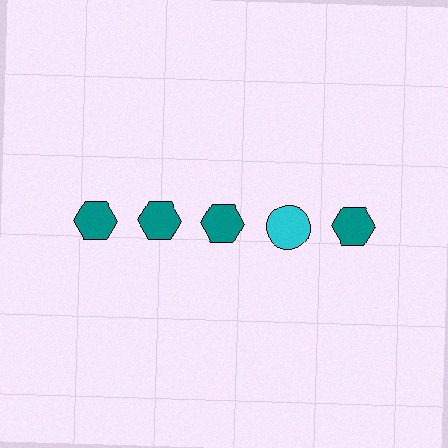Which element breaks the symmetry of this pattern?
The cyan circle in the top row, second from right column breaks the symmetry. All other shapes are teal hexagons.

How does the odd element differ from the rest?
It differs in both color (cyan instead of teal) and shape (circle instead of hexagon).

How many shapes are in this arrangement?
There are 5 shapes arranged in a grid pattern.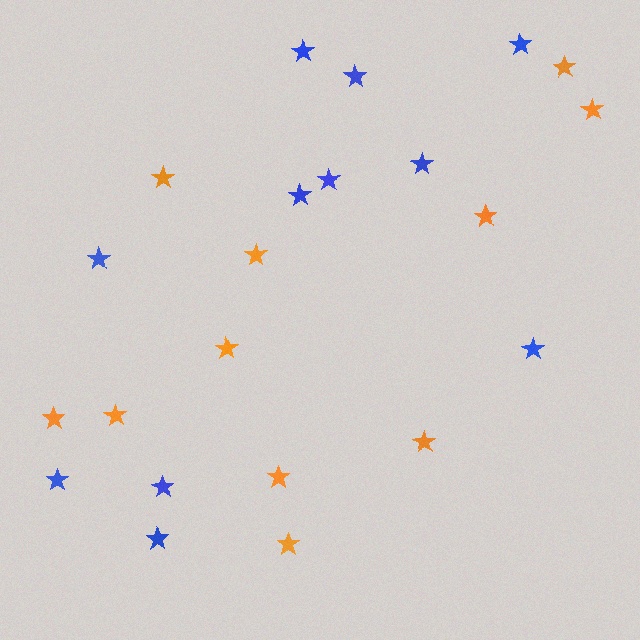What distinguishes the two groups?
There are 2 groups: one group of blue stars (11) and one group of orange stars (11).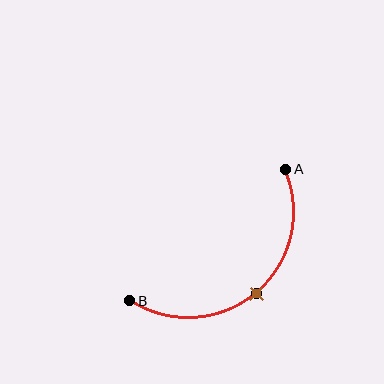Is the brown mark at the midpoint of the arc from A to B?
Yes. The brown mark lies on the arc at equal arc-length from both A and B — it is the arc midpoint.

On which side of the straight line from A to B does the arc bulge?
The arc bulges below and to the right of the straight line connecting A and B.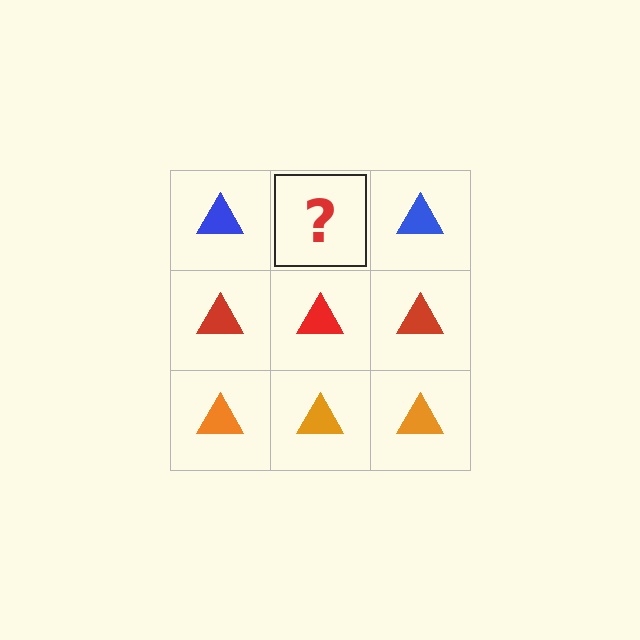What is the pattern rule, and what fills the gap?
The rule is that each row has a consistent color. The gap should be filled with a blue triangle.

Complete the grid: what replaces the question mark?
The question mark should be replaced with a blue triangle.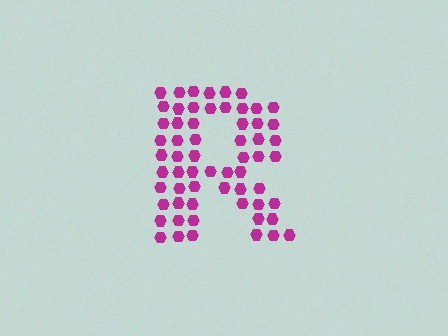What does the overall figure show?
The overall figure shows the letter R.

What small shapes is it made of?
It is made of small hexagons.